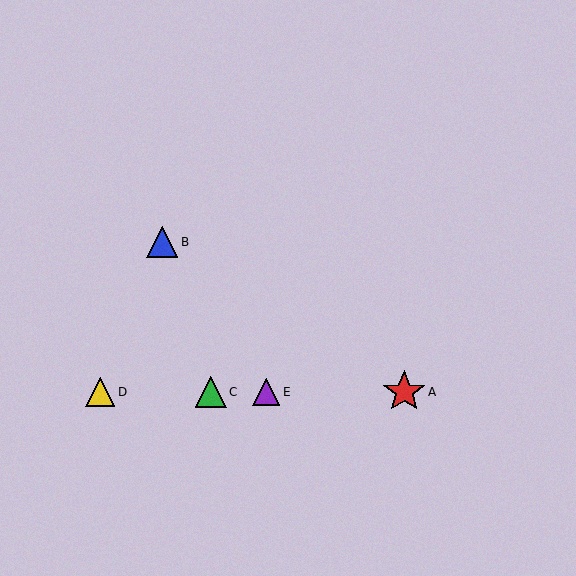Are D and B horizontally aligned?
No, D is at y≈392 and B is at y≈242.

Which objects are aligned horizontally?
Objects A, C, D, E are aligned horizontally.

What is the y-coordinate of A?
Object A is at y≈392.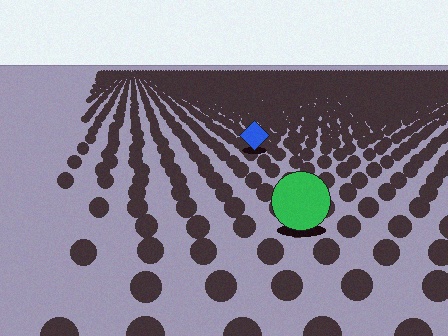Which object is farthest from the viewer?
The blue diamond is farthest from the viewer. It appears smaller and the ground texture around it is denser.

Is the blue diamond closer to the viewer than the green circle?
No. The green circle is closer — you can tell from the texture gradient: the ground texture is coarser near it.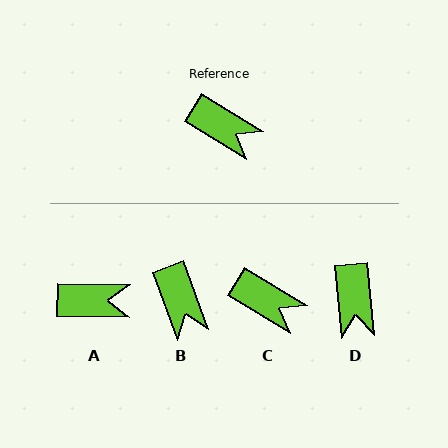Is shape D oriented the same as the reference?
No, it is off by about 54 degrees.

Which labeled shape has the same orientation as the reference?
C.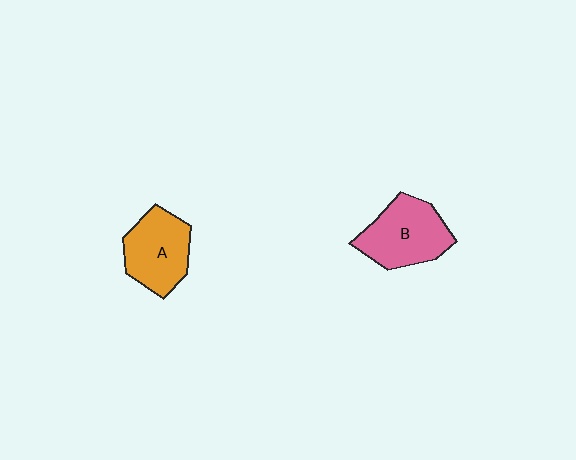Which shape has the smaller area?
Shape A (orange).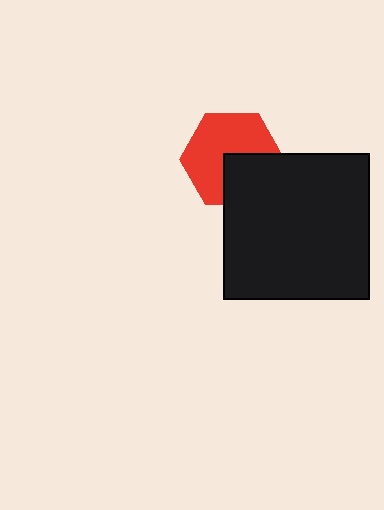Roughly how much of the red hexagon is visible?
About half of it is visible (roughly 65%).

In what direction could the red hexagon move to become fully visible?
The red hexagon could move toward the upper-left. That would shift it out from behind the black square entirely.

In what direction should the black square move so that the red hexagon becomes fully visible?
The black square should move toward the lower-right. That is the shortest direction to clear the overlap and leave the red hexagon fully visible.